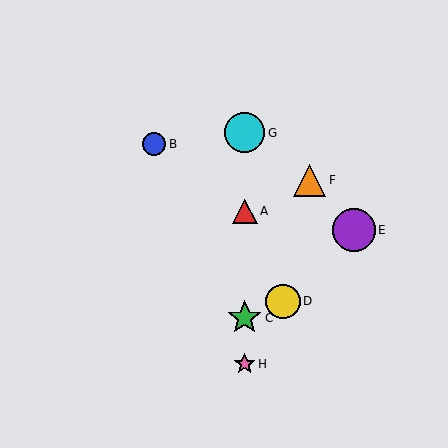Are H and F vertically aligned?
No, H is at x≈245 and F is at x≈310.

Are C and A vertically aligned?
Yes, both are at x≈245.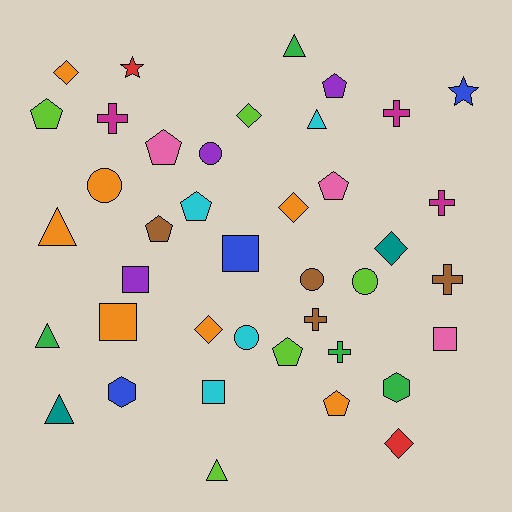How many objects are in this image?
There are 40 objects.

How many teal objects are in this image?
There are 2 teal objects.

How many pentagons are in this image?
There are 8 pentagons.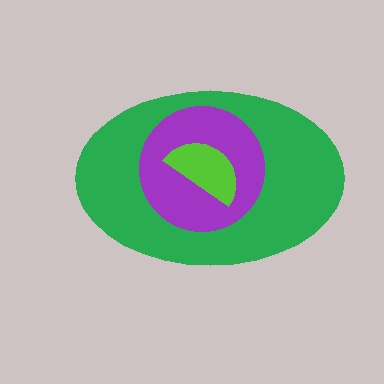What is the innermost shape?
The lime semicircle.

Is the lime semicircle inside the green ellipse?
Yes.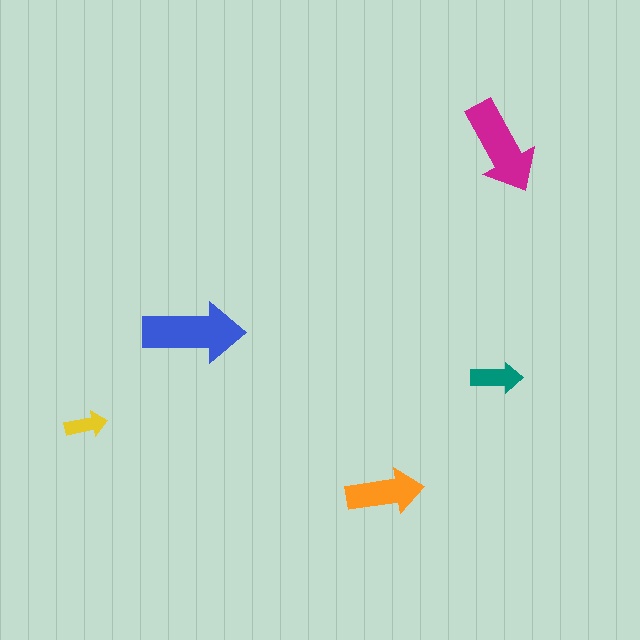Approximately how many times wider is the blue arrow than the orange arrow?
About 1.5 times wider.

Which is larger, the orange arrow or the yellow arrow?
The orange one.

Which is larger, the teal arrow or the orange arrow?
The orange one.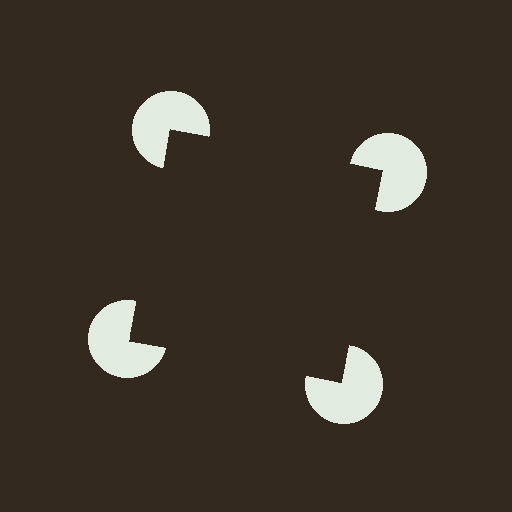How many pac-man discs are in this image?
There are 4 — one at each vertex of the illusory square.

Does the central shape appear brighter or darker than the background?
It typically appears slightly darker than the background, even though no actual brightness change is drawn.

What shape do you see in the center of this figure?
An illusory square — its edges are inferred from the aligned wedge cuts in the pac-man discs, not physically drawn.